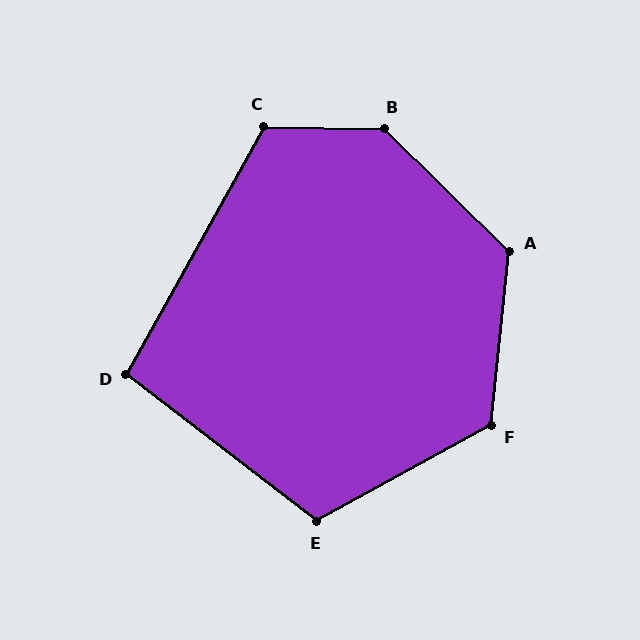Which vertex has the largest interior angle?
B, at approximately 137 degrees.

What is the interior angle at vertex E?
Approximately 114 degrees (obtuse).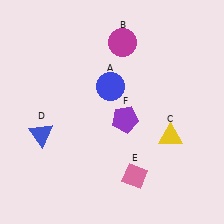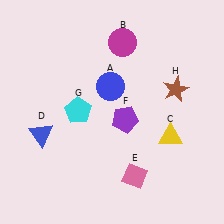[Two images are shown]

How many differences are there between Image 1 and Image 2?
There are 2 differences between the two images.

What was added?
A cyan pentagon (G), a brown star (H) were added in Image 2.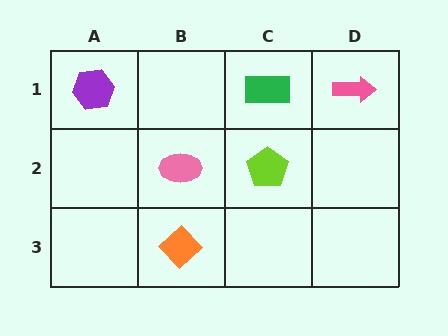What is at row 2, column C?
A lime pentagon.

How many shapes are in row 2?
2 shapes.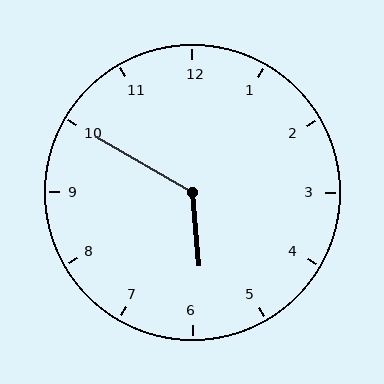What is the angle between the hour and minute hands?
Approximately 125 degrees.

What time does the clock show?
5:50.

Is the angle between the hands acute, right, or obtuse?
It is obtuse.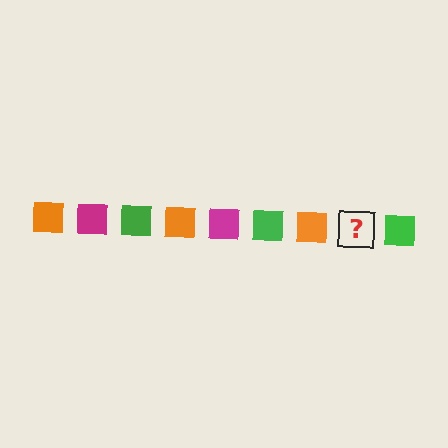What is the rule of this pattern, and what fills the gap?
The rule is that the pattern cycles through orange, magenta, green squares. The gap should be filled with a magenta square.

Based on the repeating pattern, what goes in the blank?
The blank should be a magenta square.